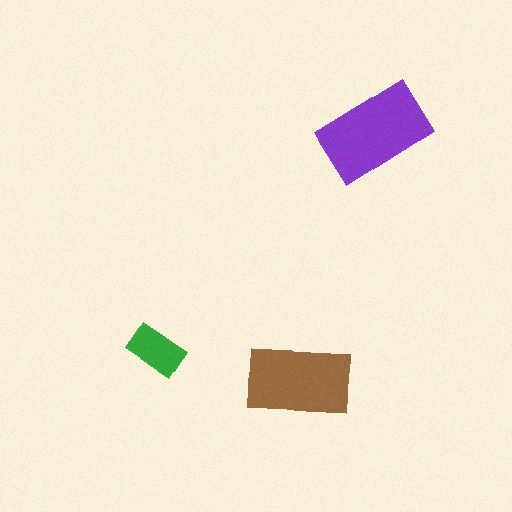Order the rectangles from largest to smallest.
the purple one, the brown one, the green one.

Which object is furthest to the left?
The green rectangle is leftmost.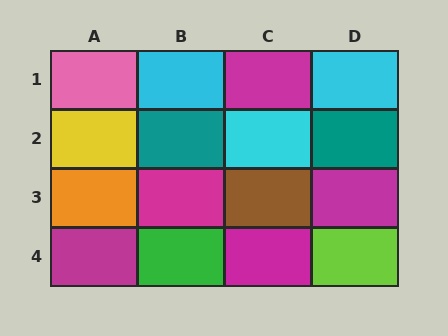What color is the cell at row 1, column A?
Pink.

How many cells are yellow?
1 cell is yellow.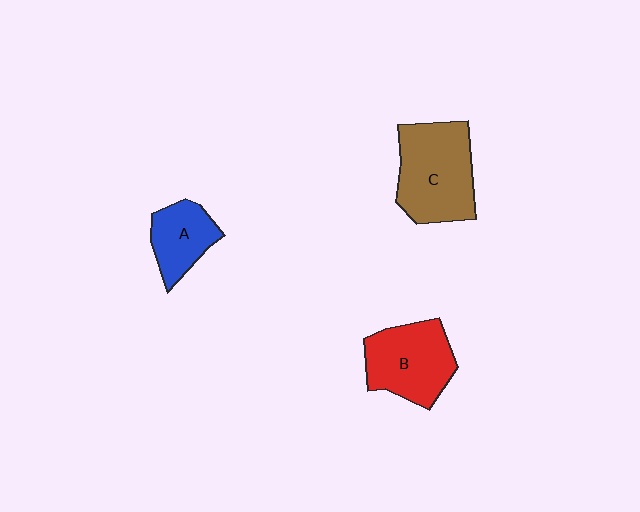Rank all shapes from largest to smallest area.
From largest to smallest: C (brown), B (red), A (blue).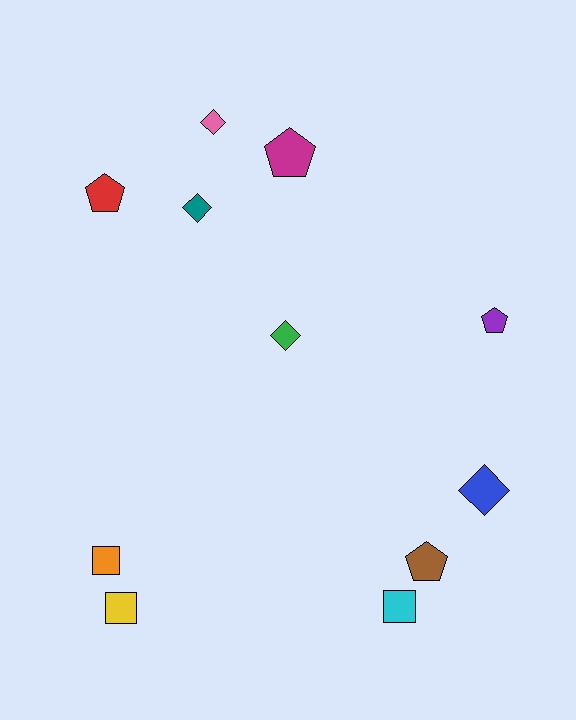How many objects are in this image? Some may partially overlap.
There are 11 objects.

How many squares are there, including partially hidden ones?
There are 3 squares.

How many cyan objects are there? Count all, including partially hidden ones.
There is 1 cyan object.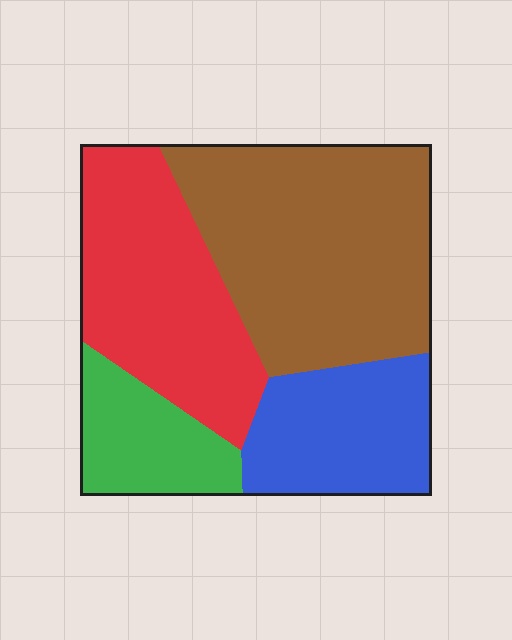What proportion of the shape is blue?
Blue covers around 20% of the shape.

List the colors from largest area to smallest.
From largest to smallest: brown, red, blue, green.